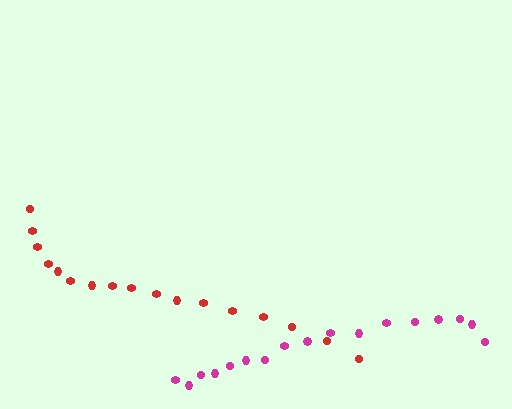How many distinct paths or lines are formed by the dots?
There are 2 distinct paths.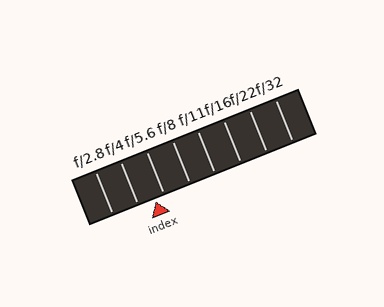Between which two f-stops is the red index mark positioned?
The index mark is between f/4 and f/5.6.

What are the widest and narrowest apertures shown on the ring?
The widest aperture shown is f/2.8 and the narrowest is f/32.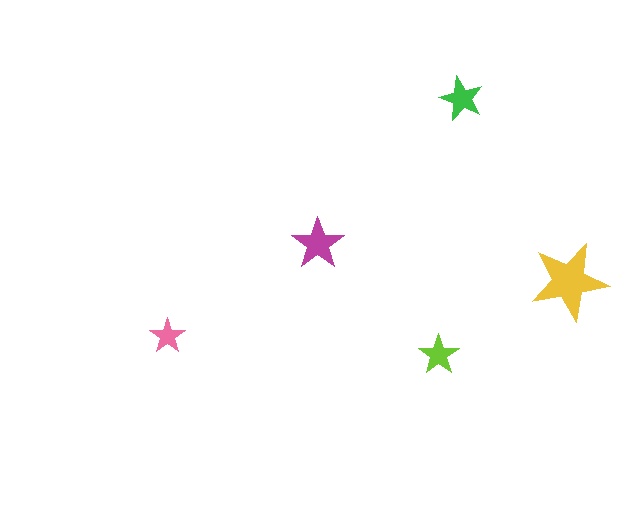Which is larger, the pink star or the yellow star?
The yellow one.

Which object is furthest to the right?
The yellow star is rightmost.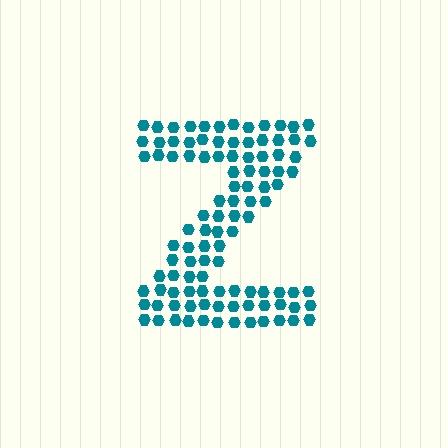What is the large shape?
The large shape is the letter Z.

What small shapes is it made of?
It is made of small hexagons.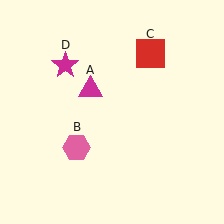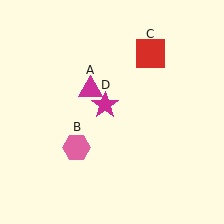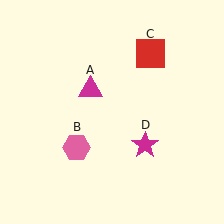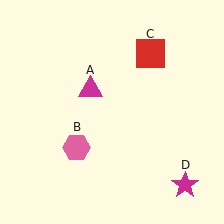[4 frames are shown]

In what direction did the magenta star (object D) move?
The magenta star (object D) moved down and to the right.